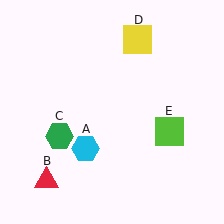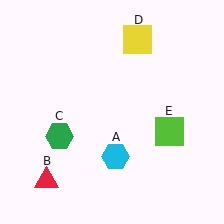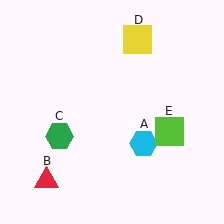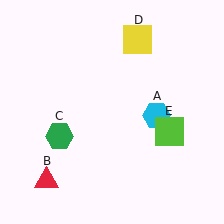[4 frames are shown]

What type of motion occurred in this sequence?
The cyan hexagon (object A) rotated counterclockwise around the center of the scene.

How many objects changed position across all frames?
1 object changed position: cyan hexagon (object A).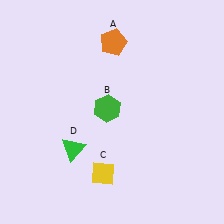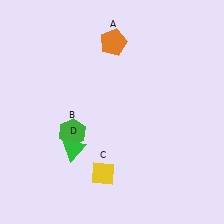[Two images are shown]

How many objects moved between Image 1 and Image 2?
1 object moved between the two images.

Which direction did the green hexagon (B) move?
The green hexagon (B) moved left.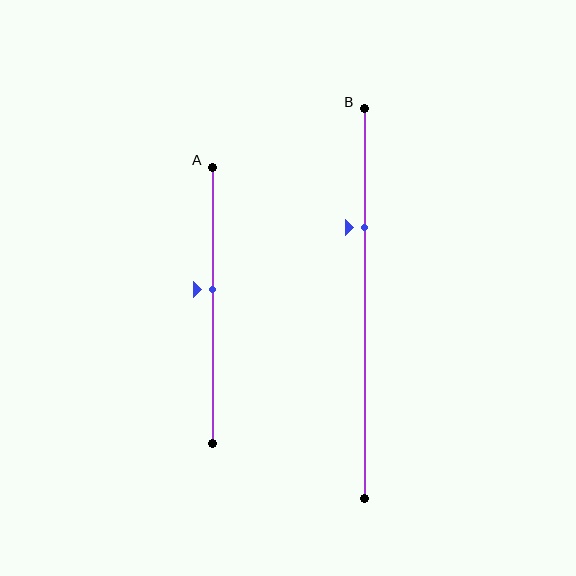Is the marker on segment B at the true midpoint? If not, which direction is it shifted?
No, the marker on segment B is shifted upward by about 19% of the segment length.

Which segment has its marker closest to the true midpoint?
Segment A has its marker closest to the true midpoint.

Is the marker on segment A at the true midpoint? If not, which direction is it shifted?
No, the marker on segment A is shifted upward by about 6% of the segment length.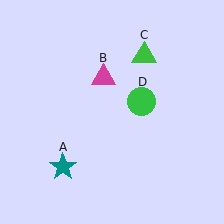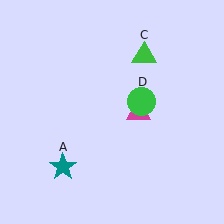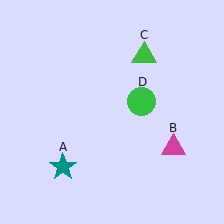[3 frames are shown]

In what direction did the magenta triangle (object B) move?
The magenta triangle (object B) moved down and to the right.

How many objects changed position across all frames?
1 object changed position: magenta triangle (object B).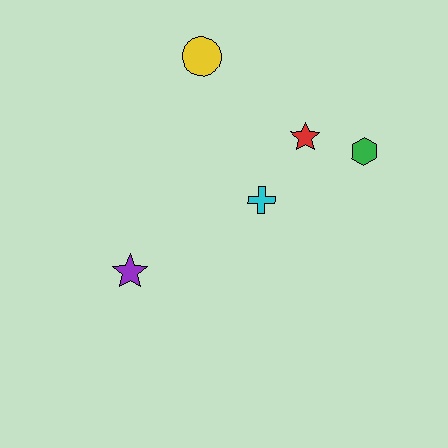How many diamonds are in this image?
There are no diamonds.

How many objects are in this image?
There are 5 objects.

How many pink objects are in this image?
There are no pink objects.